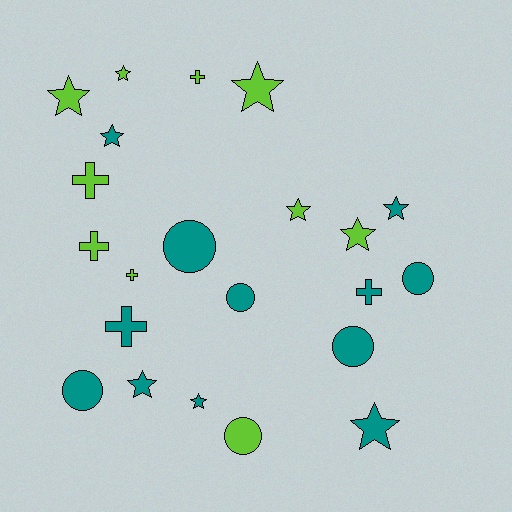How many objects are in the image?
There are 22 objects.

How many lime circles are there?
There is 1 lime circle.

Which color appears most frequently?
Teal, with 12 objects.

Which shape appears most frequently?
Star, with 10 objects.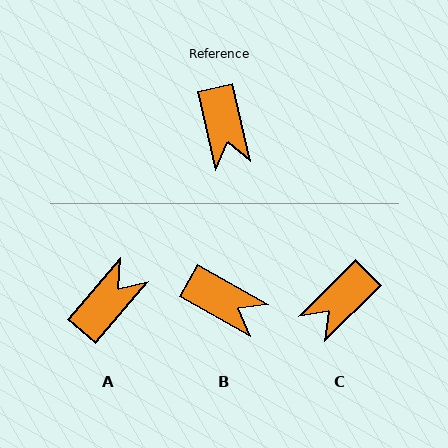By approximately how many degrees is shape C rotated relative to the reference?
Approximately 58 degrees clockwise.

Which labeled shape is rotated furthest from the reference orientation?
A, about 127 degrees away.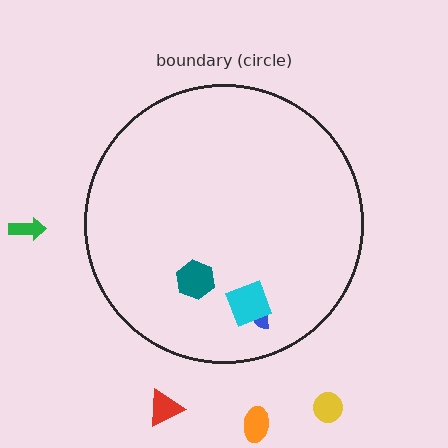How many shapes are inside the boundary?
3 inside, 4 outside.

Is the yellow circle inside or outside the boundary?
Outside.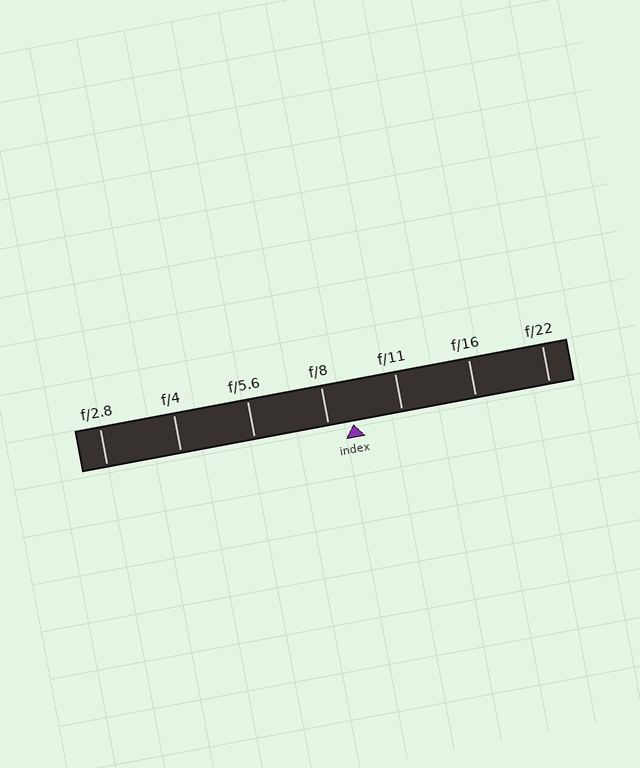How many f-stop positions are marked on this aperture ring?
There are 7 f-stop positions marked.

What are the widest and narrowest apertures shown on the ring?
The widest aperture shown is f/2.8 and the narrowest is f/22.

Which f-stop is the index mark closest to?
The index mark is closest to f/8.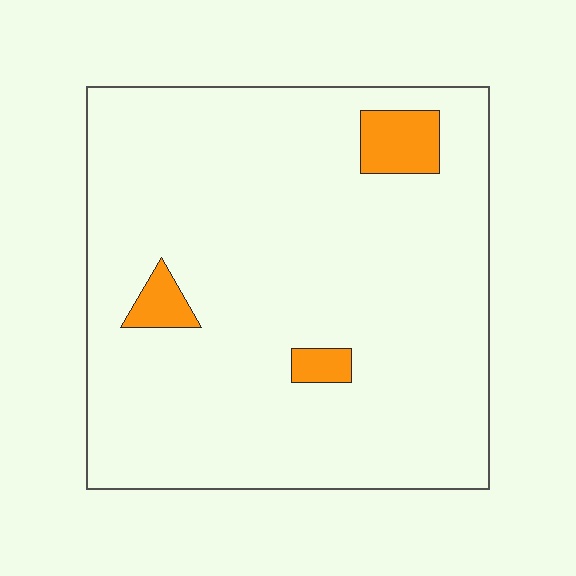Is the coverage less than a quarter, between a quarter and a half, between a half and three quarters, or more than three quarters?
Less than a quarter.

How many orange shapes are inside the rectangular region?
3.